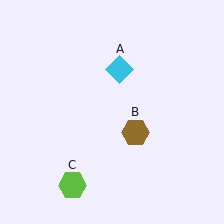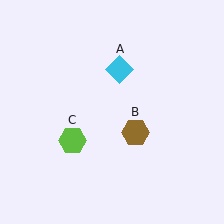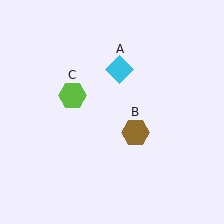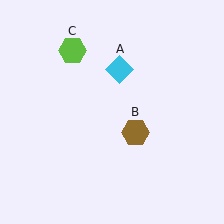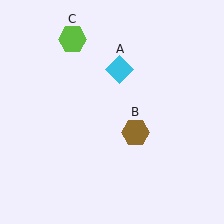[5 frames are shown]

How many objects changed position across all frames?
1 object changed position: lime hexagon (object C).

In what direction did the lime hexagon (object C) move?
The lime hexagon (object C) moved up.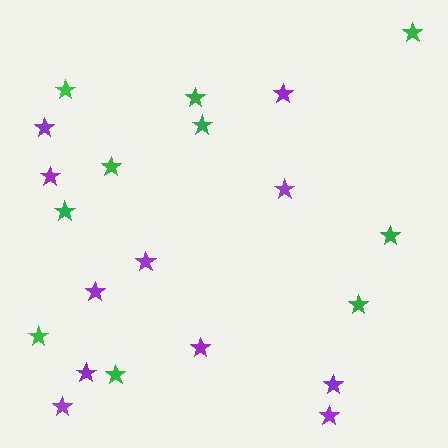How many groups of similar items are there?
There are 2 groups: one group of purple stars (11) and one group of green stars (10).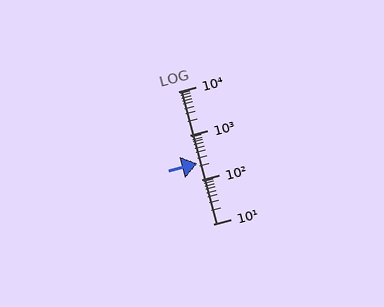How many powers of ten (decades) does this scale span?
The scale spans 3 decades, from 10 to 10000.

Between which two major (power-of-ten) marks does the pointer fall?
The pointer is between 100 and 1000.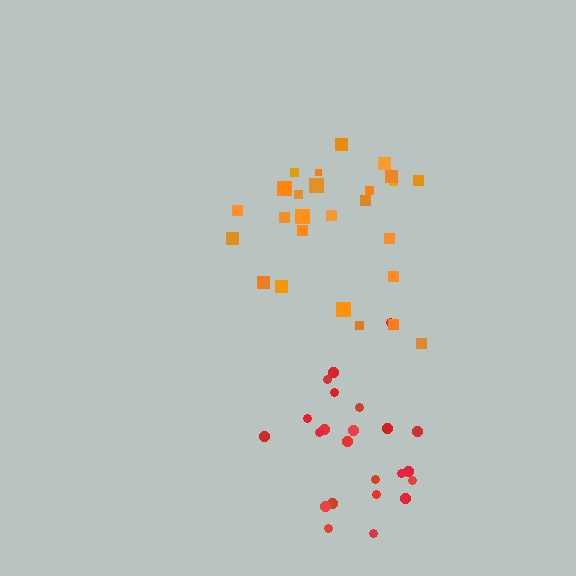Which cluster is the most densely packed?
Red.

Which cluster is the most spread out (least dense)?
Orange.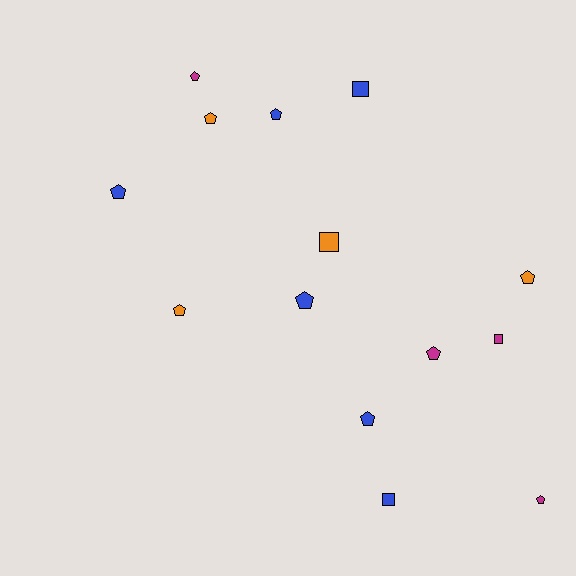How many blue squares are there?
There are 2 blue squares.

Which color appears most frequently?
Blue, with 6 objects.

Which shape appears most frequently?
Pentagon, with 10 objects.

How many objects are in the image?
There are 14 objects.